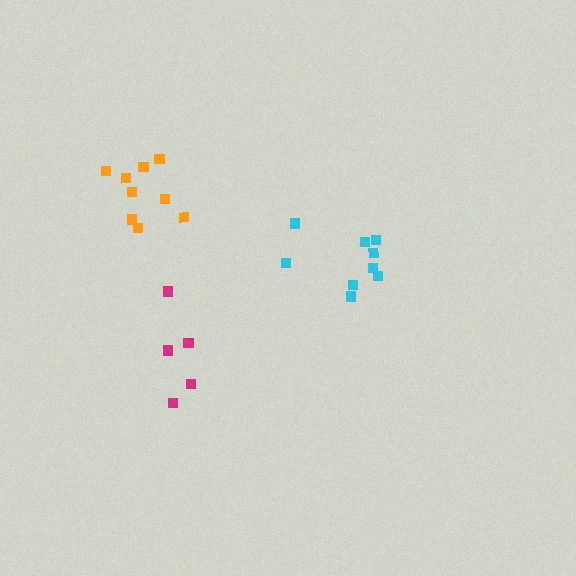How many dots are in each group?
Group 1: 5 dots, Group 2: 9 dots, Group 3: 10 dots (24 total).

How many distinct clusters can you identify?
There are 3 distinct clusters.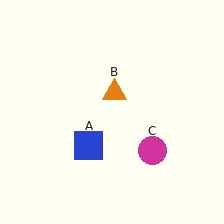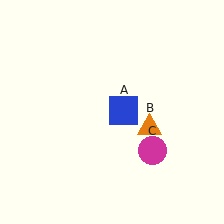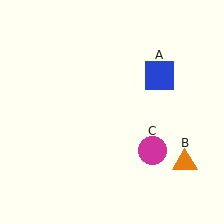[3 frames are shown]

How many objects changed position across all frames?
2 objects changed position: blue square (object A), orange triangle (object B).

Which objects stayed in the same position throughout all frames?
Magenta circle (object C) remained stationary.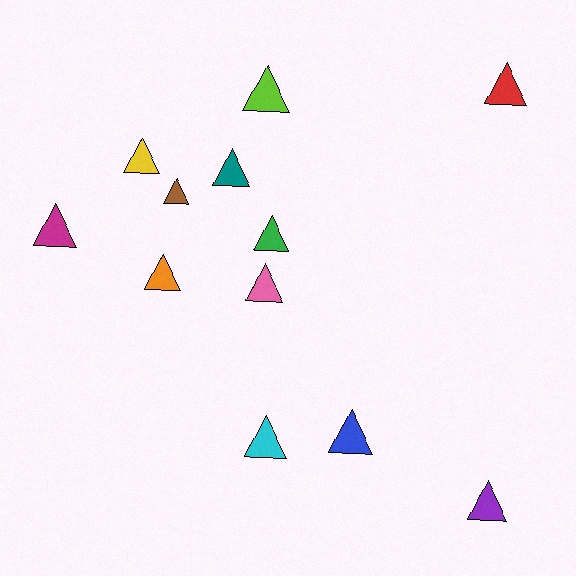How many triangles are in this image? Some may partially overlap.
There are 12 triangles.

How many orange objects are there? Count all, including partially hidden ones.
There is 1 orange object.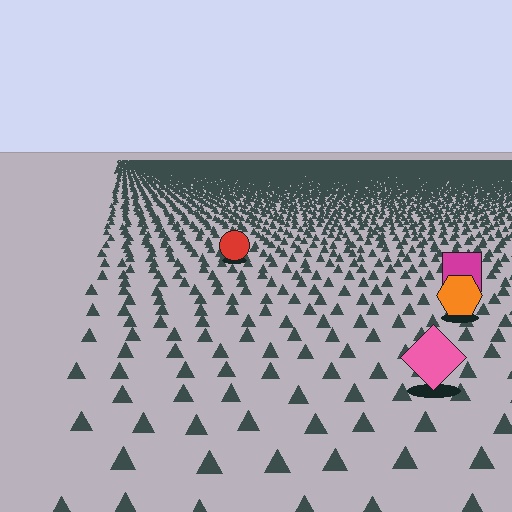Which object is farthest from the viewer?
The red circle is farthest from the viewer. It appears smaller and the ground texture around it is denser.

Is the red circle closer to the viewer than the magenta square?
No. The magenta square is closer — you can tell from the texture gradient: the ground texture is coarser near it.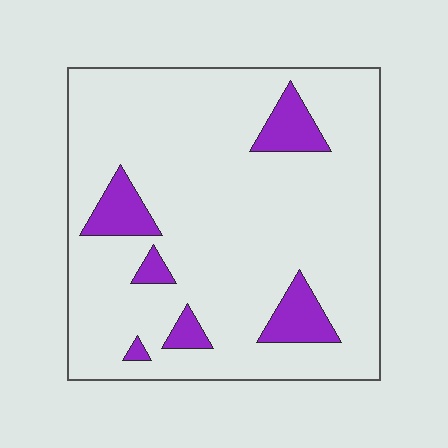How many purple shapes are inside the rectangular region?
6.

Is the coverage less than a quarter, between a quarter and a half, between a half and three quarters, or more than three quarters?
Less than a quarter.